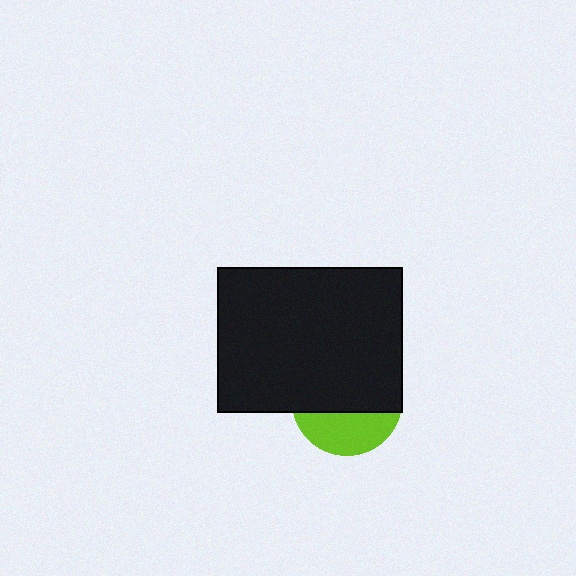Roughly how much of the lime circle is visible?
A small part of it is visible (roughly 36%).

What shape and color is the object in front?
The object in front is a black rectangle.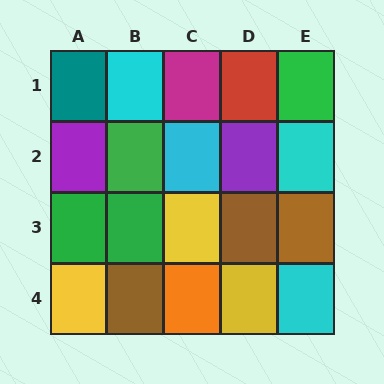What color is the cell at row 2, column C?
Cyan.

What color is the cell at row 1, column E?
Green.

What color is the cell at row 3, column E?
Brown.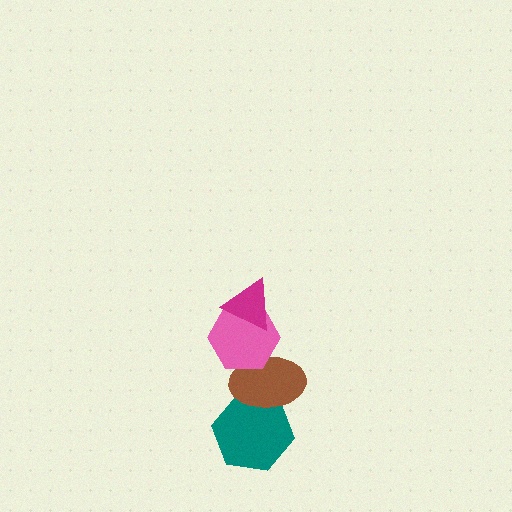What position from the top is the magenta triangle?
The magenta triangle is 1st from the top.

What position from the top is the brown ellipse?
The brown ellipse is 3rd from the top.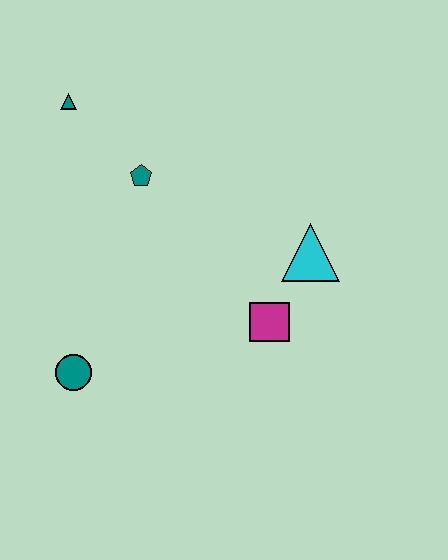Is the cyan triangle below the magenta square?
No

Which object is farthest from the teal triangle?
The magenta square is farthest from the teal triangle.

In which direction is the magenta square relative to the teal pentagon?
The magenta square is below the teal pentagon.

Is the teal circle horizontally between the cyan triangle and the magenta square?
No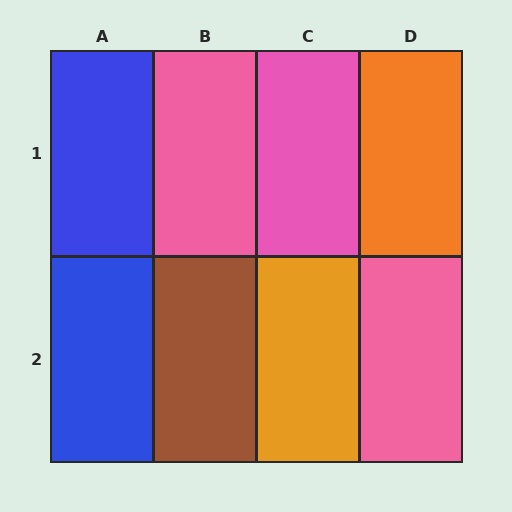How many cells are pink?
3 cells are pink.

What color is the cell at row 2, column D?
Pink.